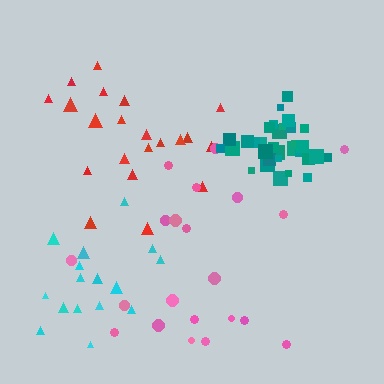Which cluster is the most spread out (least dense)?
Pink.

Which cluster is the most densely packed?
Teal.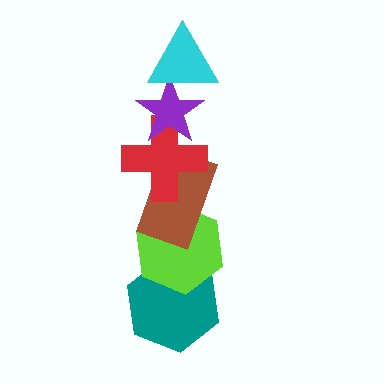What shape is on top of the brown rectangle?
The red cross is on top of the brown rectangle.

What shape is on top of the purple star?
The cyan triangle is on top of the purple star.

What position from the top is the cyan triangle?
The cyan triangle is 1st from the top.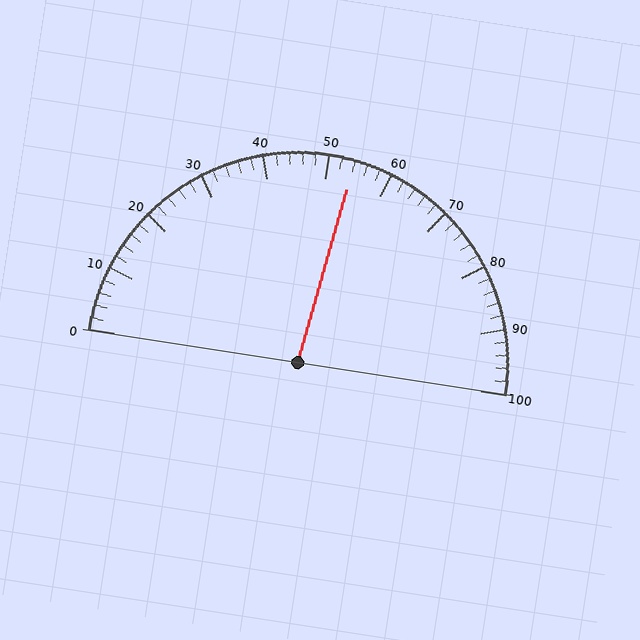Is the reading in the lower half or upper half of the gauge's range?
The reading is in the upper half of the range (0 to 100).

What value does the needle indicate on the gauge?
The needle indicates approximately 54.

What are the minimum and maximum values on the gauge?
The gauge ranges from 0 to 100.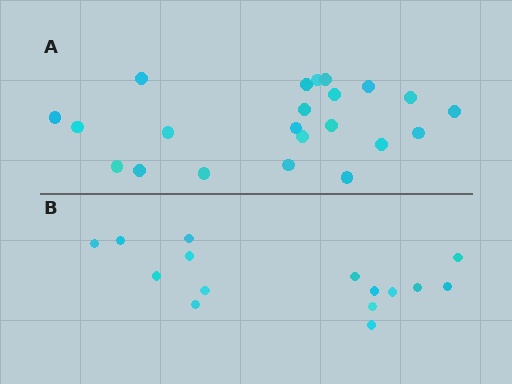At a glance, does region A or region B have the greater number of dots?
Region A (the top region) has more dots.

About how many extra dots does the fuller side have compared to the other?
Region A has roughly 8 or so more dots than region B.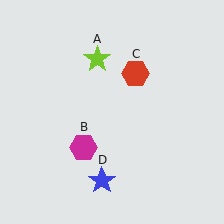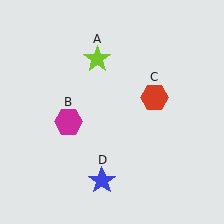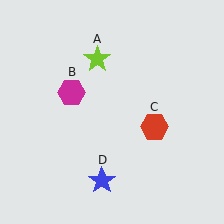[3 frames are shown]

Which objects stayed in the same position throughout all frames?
Lime star (object A) and blue star (object D) remained stationary.